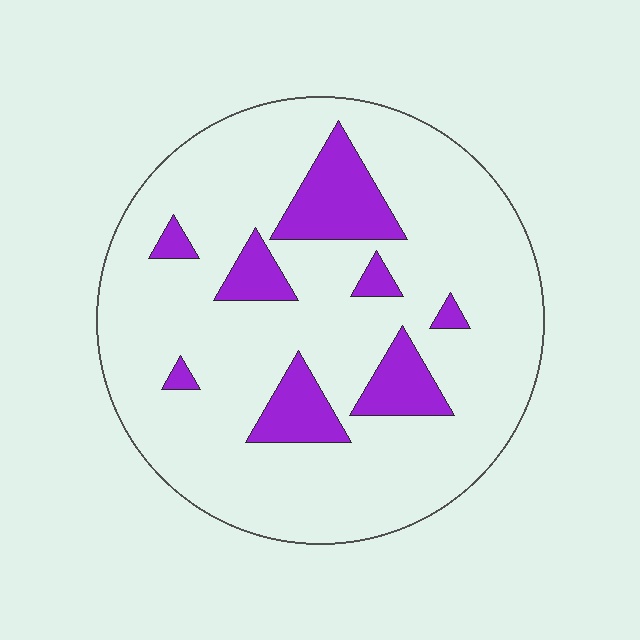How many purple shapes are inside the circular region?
8.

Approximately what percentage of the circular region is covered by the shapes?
Approximately 15%.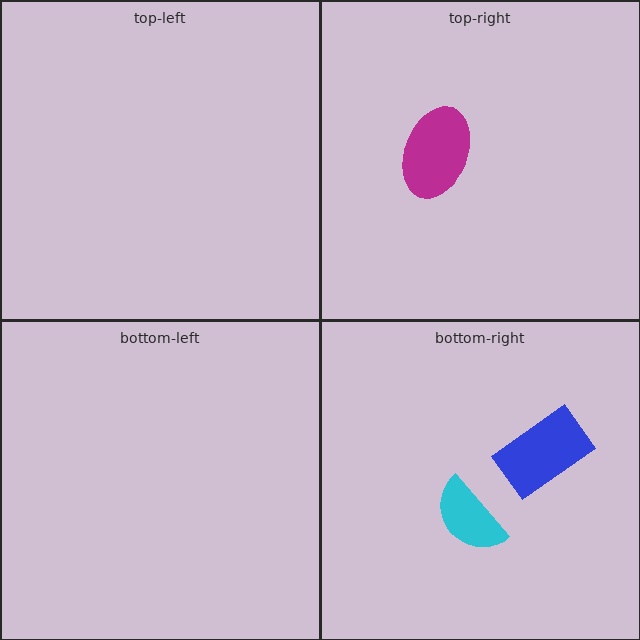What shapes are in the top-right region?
The magenta ellipse.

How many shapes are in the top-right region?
1.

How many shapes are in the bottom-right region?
2.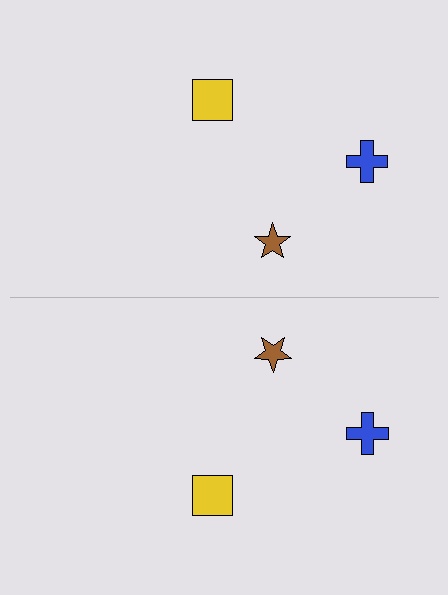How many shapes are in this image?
There are 6 shapes in this image.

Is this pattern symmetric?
Yes, this pattern has bilateral (reflection) symmetry.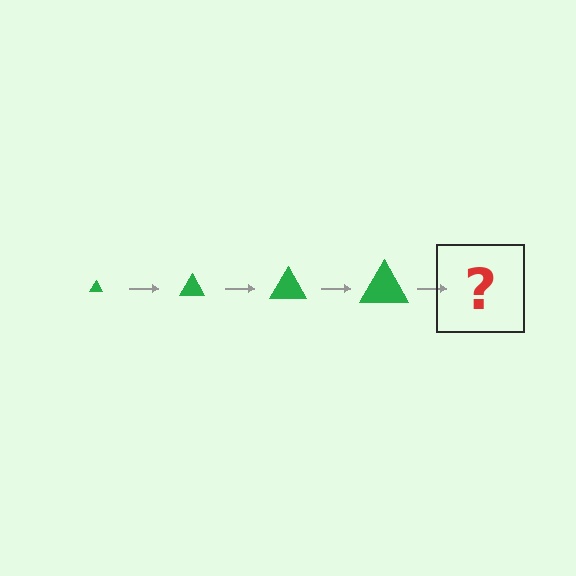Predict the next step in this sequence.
The next step is a green triangle, larger than the previous one.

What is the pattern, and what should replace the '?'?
The pattern is that the triangle gets progressively larger each step. The '?' should be a green triangle, larger than the previous one.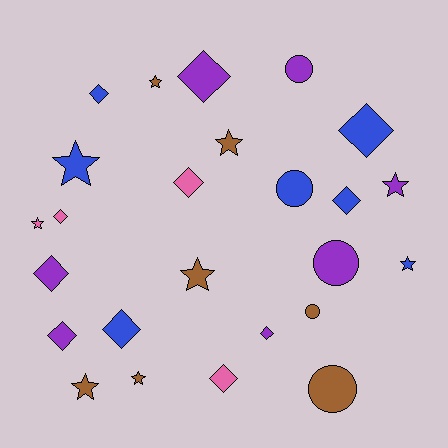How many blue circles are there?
There is 1 blue circle.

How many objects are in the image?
There are 25 objects.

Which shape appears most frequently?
Diamond, with 11 objects.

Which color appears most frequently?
Purple, with 7 objects.